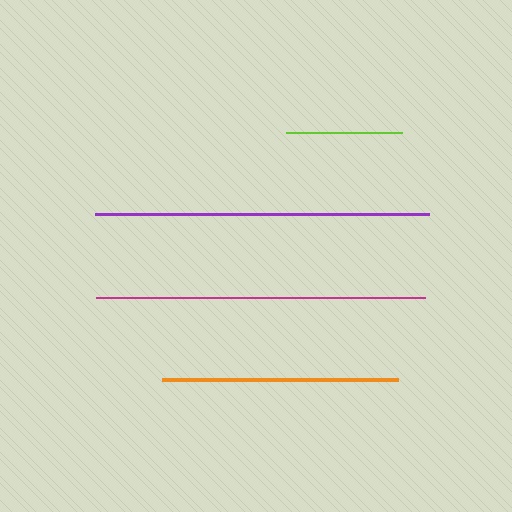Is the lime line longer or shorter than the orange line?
The orange line is longer than the lime line.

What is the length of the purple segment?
The purple segment is approximately 333 pixels long.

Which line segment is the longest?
The purple line is the longest at approximately 333 pixels.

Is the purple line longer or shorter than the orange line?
The purple line is longer than the orange line.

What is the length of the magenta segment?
The magenta segment is approximately 328 pixels long.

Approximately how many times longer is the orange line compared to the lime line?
The orange line is approximately 2.0 times the length of the lime line.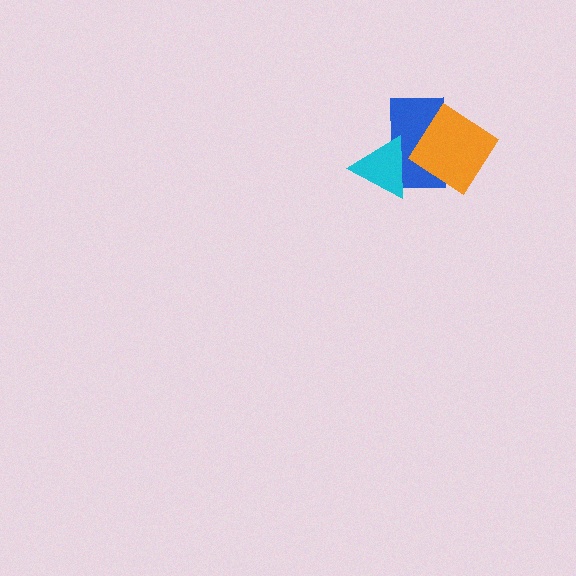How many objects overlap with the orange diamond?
1 object overlaps with the orange diamond.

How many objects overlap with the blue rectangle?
2 objects overlap with the blue rectangle.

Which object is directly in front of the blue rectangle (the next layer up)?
The cyan triangle is directly in front of the blue rectangle.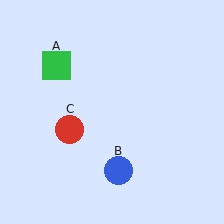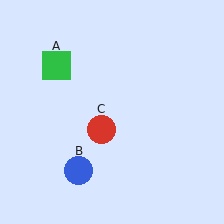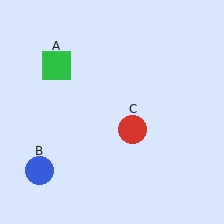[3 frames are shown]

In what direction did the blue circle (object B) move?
The blue circle (object B) moved left.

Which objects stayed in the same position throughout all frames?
Green square (object A) remained stationary.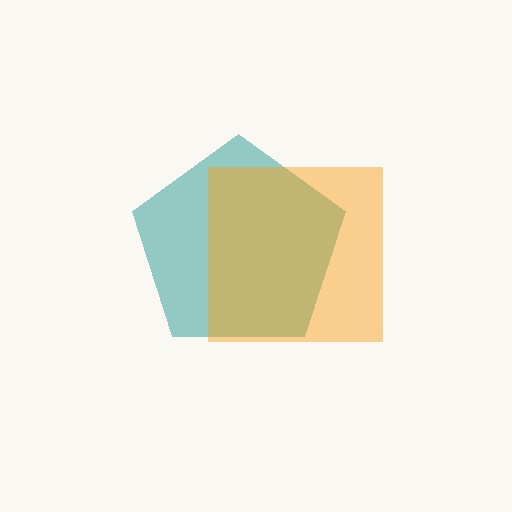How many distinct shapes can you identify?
There are 2 distinct shapes: a teal pentagon, an orange square.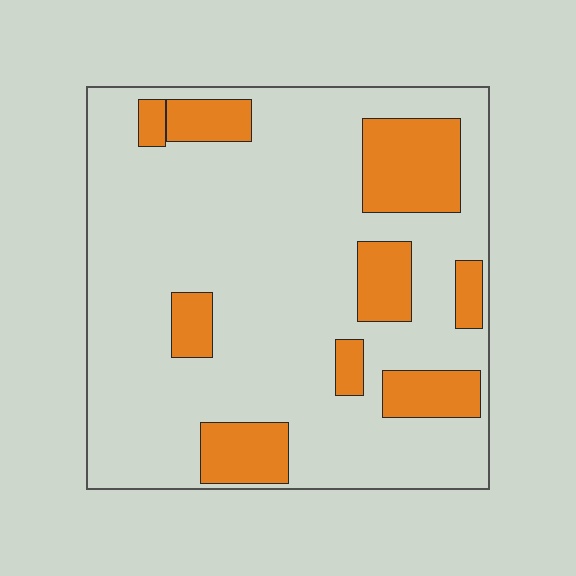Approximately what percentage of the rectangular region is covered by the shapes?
Approximately 20%.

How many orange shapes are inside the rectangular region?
9.